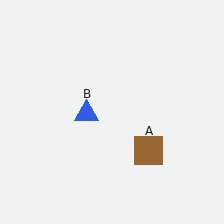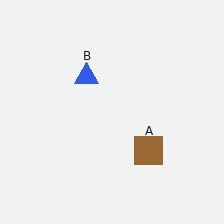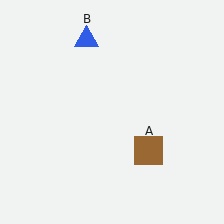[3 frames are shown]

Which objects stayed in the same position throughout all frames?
Brown square (object A) remained stationary.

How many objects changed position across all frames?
1 object changed position: blue triangle (object B).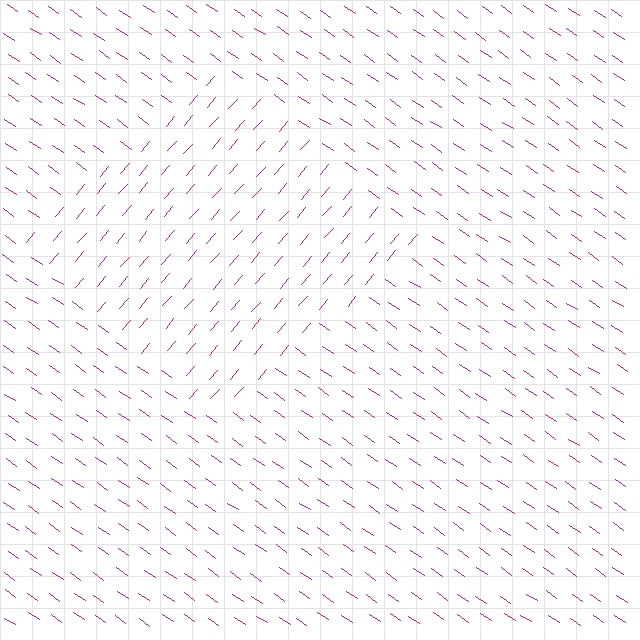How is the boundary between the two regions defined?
The boundary is defined purely by a change in line orientation (approximately 84 degrees difference). All lines are the same color and thickness.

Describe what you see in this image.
The image is filled with small magenta line segments. A diamond region in the image has lines oriented differently from the surrounding lines, creating a visible texture boundary.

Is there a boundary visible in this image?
Yes, there is a texture boundary formed by a change in line orientation.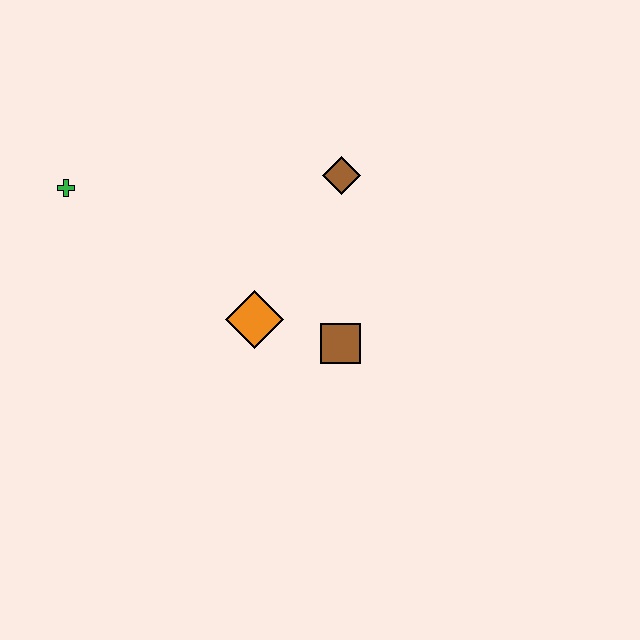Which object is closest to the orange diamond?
The brown square is closest to the orange diamond.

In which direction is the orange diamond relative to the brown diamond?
The orange diamond is below the brown diamond.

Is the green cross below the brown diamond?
Yes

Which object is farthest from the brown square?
The green cross is farthest from the brown square.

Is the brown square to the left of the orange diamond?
No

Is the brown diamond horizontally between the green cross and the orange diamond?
No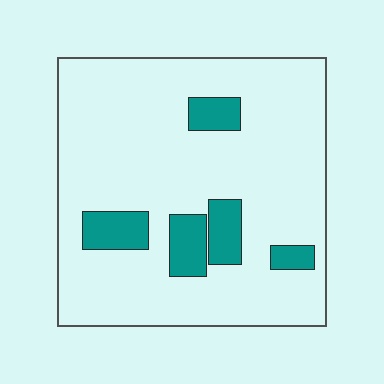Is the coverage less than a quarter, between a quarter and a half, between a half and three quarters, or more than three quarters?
Less than a quarter.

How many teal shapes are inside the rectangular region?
5.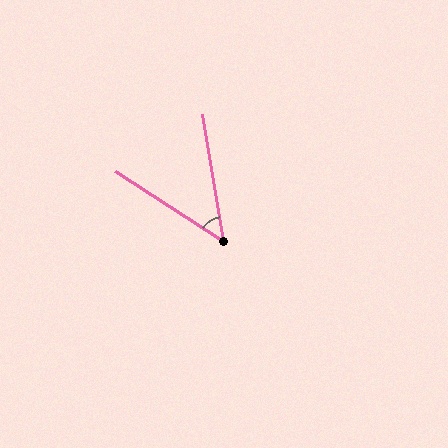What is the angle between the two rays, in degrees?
Approximately 47 degrees.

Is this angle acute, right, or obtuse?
It is acute.